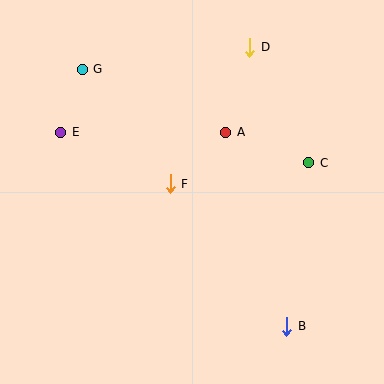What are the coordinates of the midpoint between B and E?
The midpoint between B and E is at (174, 229).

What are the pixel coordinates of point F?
Point F is at (170, 184).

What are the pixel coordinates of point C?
Point C is at (309, 163).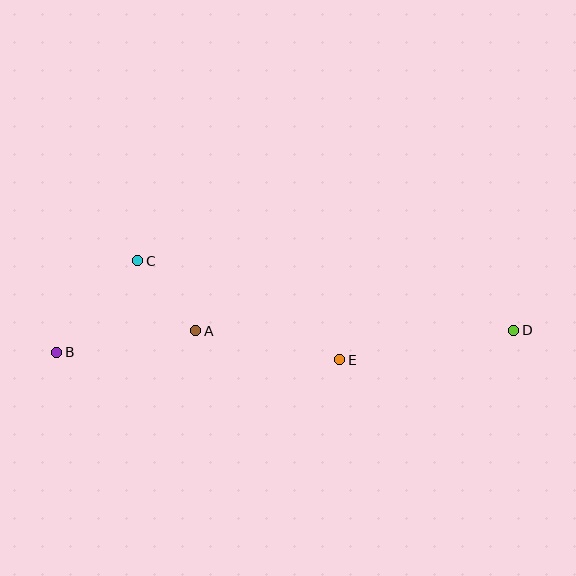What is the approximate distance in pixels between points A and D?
The distance between A and D is approximately 318 pixels.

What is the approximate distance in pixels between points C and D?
The distance between C and D is approximately 382 pixels.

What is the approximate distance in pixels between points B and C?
The distance between B and C is approximately 122 pixels.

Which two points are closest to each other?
Points A and C are closest to each other.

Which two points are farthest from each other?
Points B and D are farthest from each other.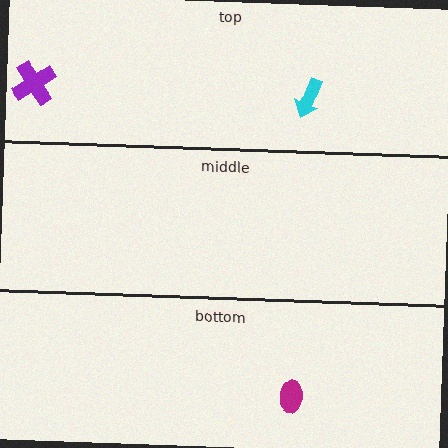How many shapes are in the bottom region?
1.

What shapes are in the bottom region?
The magenta ellipse.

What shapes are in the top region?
The purple cross, the cyan arrow.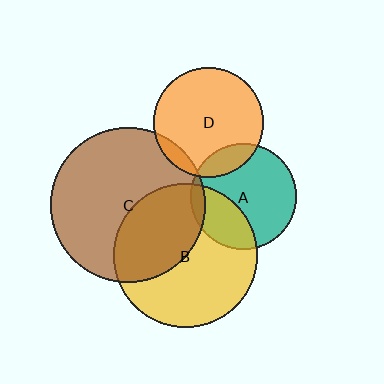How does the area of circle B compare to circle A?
Approximately 1.8 times.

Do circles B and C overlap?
Yes.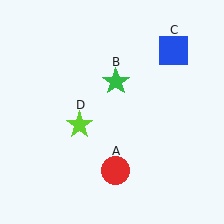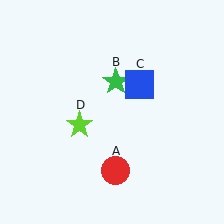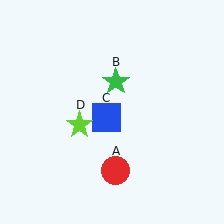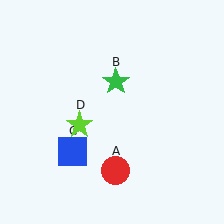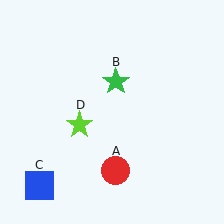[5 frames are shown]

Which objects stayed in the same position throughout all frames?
Red circle (object A) and green star (object B) and lime star (object D) remained stationary.